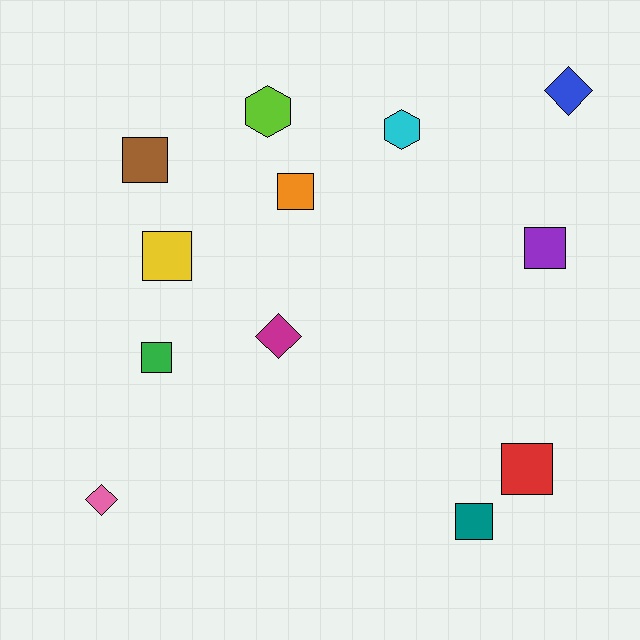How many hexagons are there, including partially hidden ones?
There are 2 hexagons.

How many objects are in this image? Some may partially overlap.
There are 12 objects.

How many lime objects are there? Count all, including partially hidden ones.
There is 1 lime object.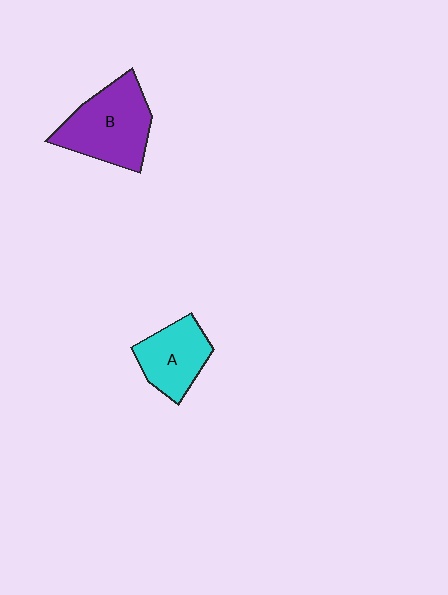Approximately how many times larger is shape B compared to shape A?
Approximately 1.4 times.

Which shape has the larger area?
Shape B (purple).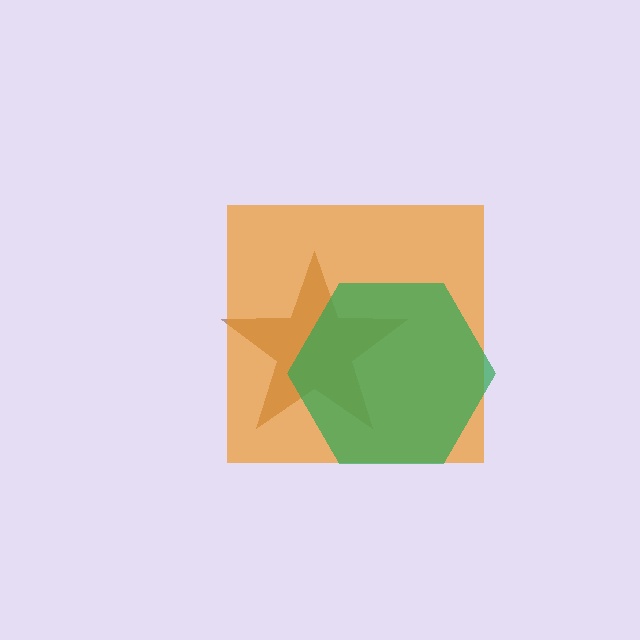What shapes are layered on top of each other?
The layered shapes are: a brown star, an orange square, a green hexagon.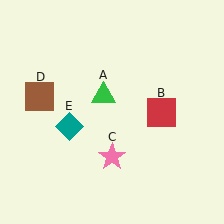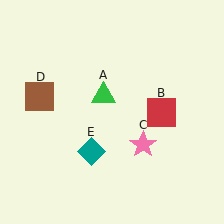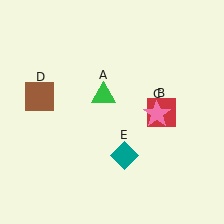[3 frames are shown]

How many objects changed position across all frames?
2 objects changed position: pink star (object C), teal diamond (object E).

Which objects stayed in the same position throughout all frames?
Green triangle (object A) and red square (object B) and brown square (object D) remained stationary.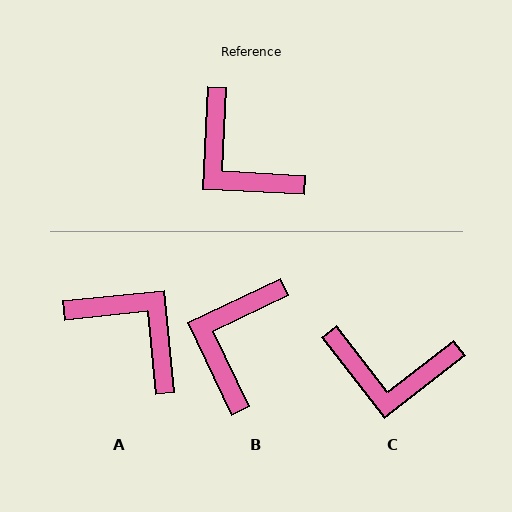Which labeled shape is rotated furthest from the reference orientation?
A, about 171 degrees away.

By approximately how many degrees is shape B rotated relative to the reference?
Approximately 61 degrees clockwise.